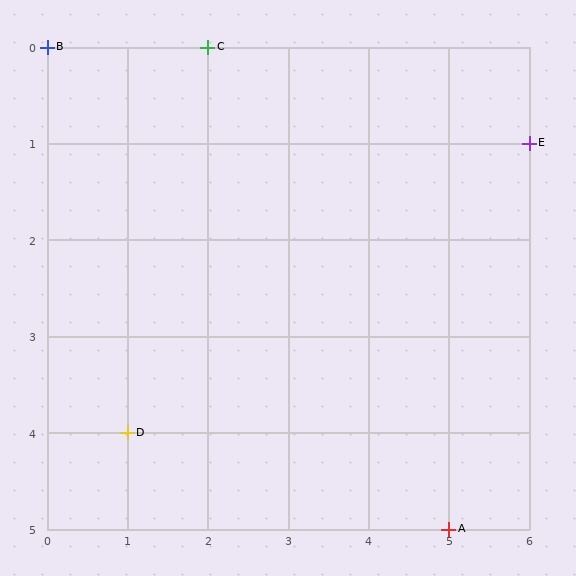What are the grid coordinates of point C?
Point C is at grid coordinates (2, 0).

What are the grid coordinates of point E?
Point E is at grid coordinates (6, 1).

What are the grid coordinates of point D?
Point D is at grid coordinates (1, 4).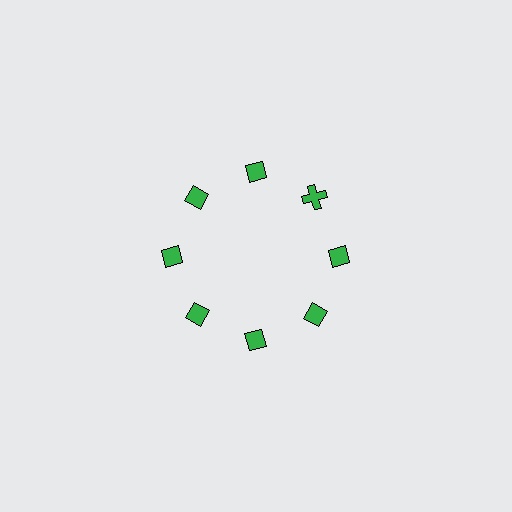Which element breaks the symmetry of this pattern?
The green cross at roughly the 2 o'clock position breaks the symmetry. All other shapes are green diamonds.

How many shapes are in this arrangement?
There are 8 shapes arranged in a ring pattern.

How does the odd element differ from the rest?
It has a different shape: cross instead of diamond.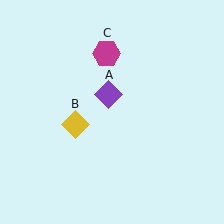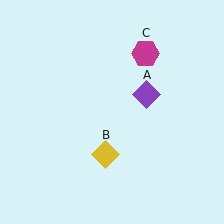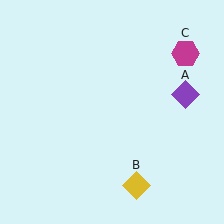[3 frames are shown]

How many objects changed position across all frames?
3 objects changed position: purple diamond (object A), yellow diamond (object B), magenta hexagon (object C).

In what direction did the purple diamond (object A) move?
The purple diamond (object A) moved right.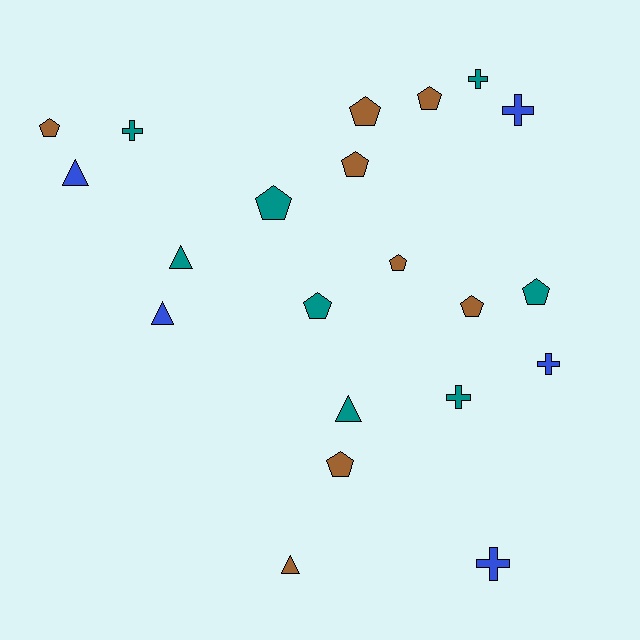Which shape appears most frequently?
Pentagon, with 10 objects.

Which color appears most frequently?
Teal, with 8 objects.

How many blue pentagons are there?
There are no blue pentagons.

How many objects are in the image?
There are 21 objects.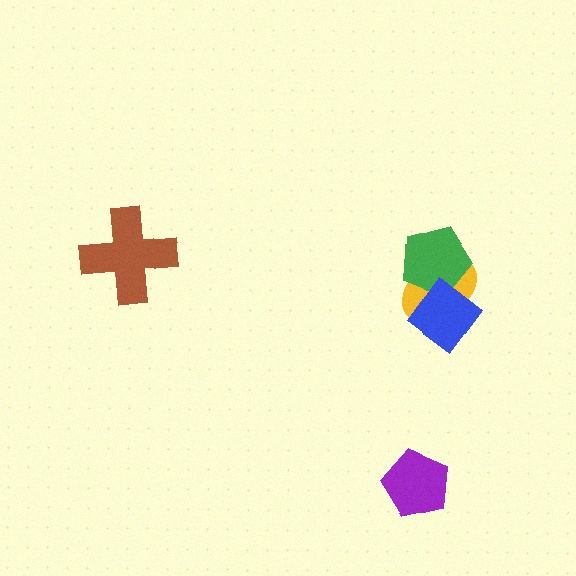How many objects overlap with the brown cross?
0 objects overlap with the brown cross.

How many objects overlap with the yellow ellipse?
2 objects overlap with the yellow ellipse.